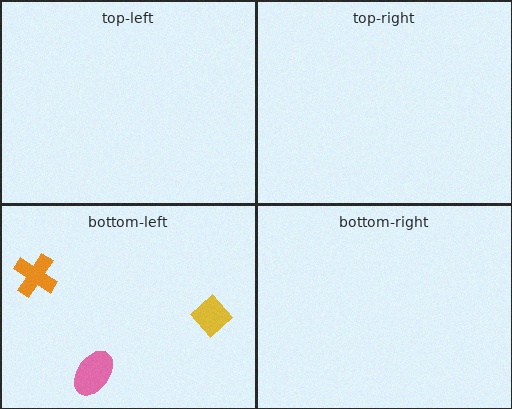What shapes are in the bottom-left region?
The orange cross, the yellow diamond, the pink ellipse.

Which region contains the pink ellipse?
The bottom-left region.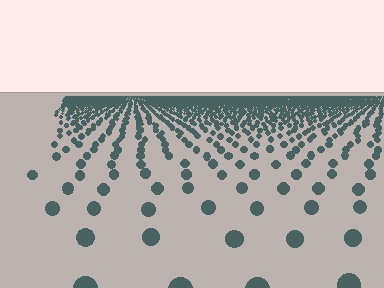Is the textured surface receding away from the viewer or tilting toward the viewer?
The surface is receding away from the viewer. Texture elements get smaller and denser toward the top.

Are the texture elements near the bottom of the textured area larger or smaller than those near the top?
Larger. Near the bottom, elements are closer to the viewer and appear at a bigger on-screen size.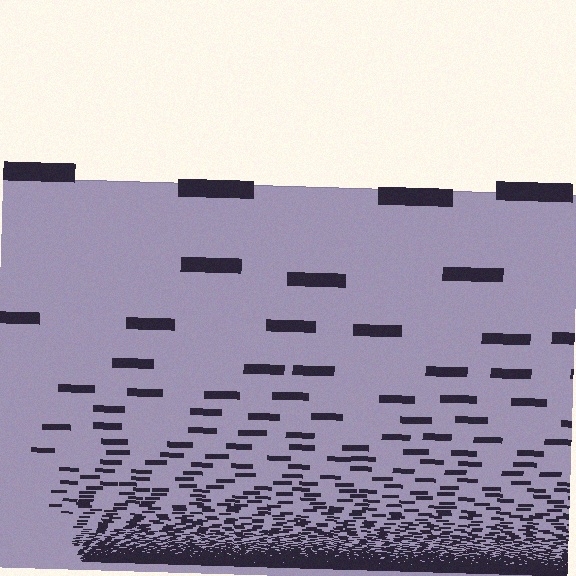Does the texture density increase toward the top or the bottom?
Density increases toward the bottom.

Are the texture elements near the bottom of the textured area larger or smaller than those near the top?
Smaller. The gradient is inverted — elements near the bottom are smaller and denser.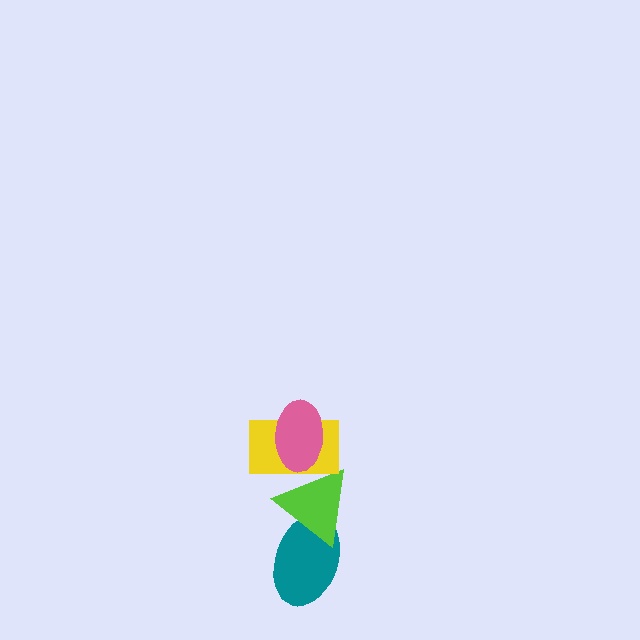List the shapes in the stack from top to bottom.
From top to bottom: the pink ellipse, the yellow rectangle, the lime triangle, the teal ellipse.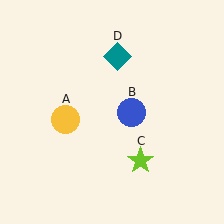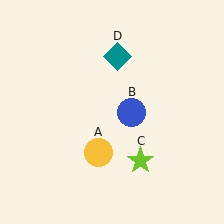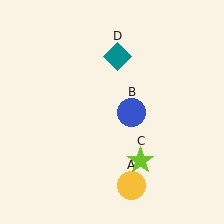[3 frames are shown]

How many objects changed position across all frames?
1 object changed position: yellow circle (object A).